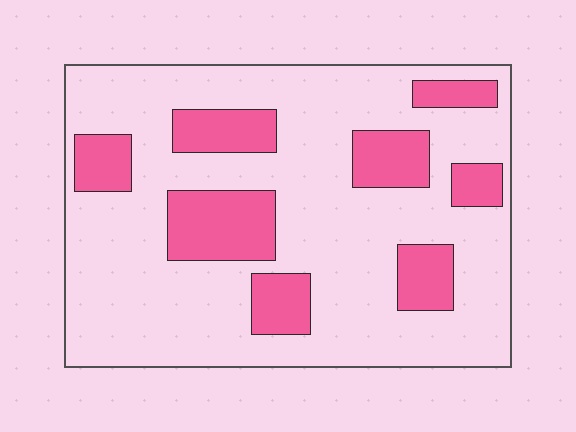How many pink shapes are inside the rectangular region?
8.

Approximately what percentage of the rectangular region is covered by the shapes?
Approximately 25%.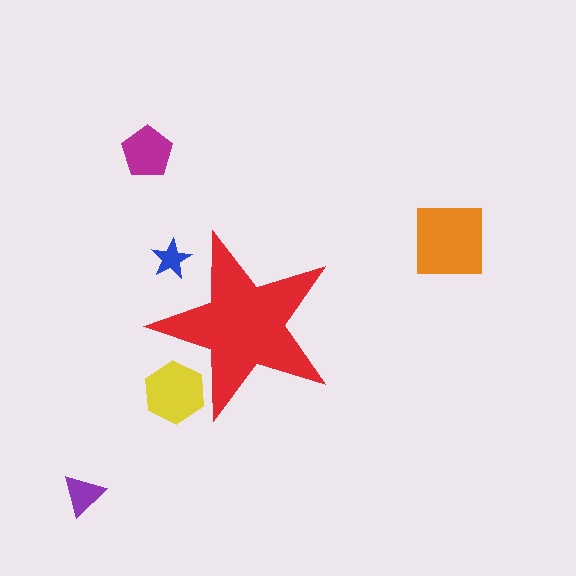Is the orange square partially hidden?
No, the orange square is fully visible.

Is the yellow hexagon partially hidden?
Yes, the yellow hexagon is partially hidden behind the red star.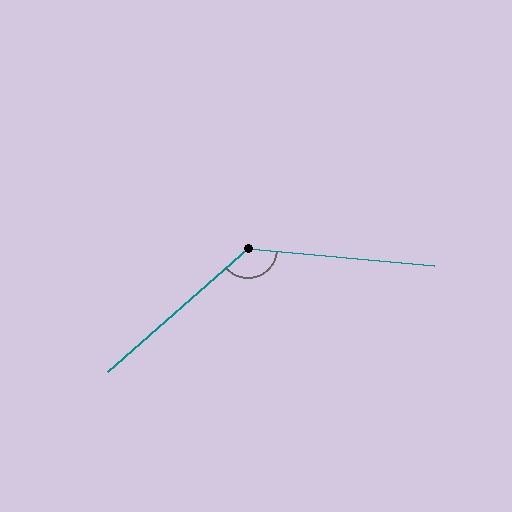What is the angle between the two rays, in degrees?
Approximately 134 degrees.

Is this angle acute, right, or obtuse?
It is obtuse.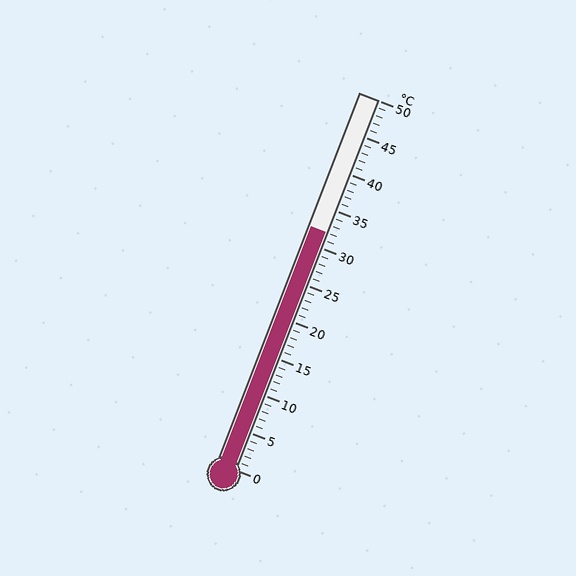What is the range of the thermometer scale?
The thermometer scale ranges from 0°C to 50°C.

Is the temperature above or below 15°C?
The temperature is above 15°C.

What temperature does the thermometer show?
The thermometer shows approximately 32°C.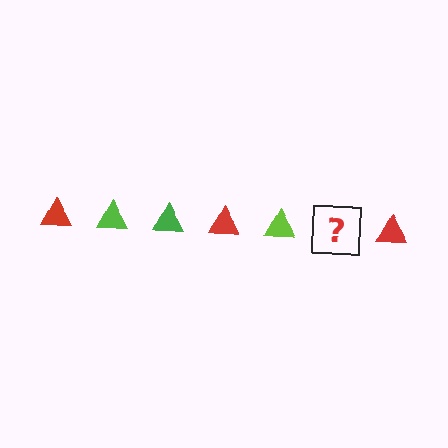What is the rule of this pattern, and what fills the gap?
The rule is that the pattern cycles through red, lime, green triangles. The gap should be filled with a green triangle.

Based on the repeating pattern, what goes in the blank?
The blank should be a green triangle.